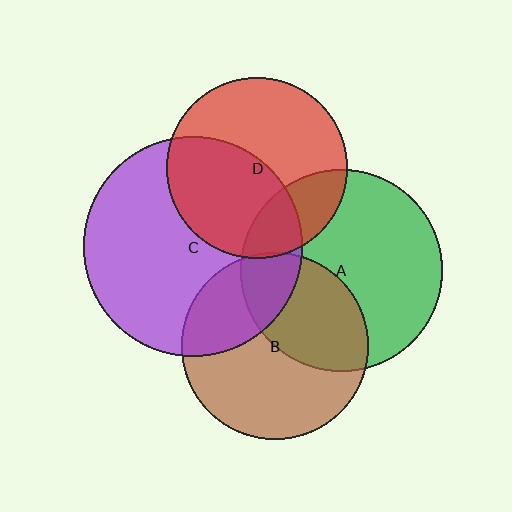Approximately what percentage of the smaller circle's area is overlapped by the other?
Approximately 5%.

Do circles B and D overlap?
Yes.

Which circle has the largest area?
Circle C (purple).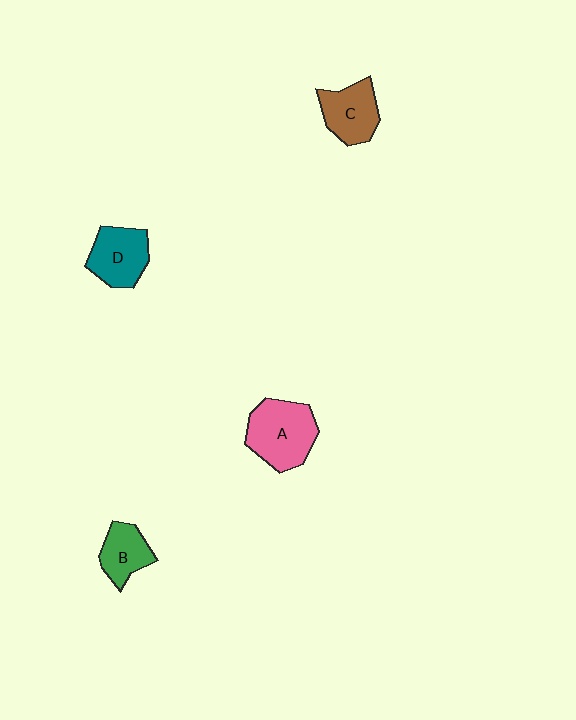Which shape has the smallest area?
Shape B (green).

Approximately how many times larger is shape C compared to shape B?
Approximately 1.2 times.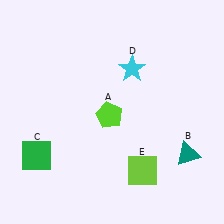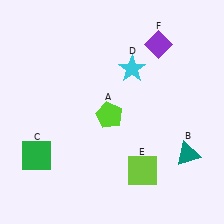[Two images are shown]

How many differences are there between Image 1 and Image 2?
There is 1 difference between the two images.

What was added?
A purple diamond (F) was added in Image 2.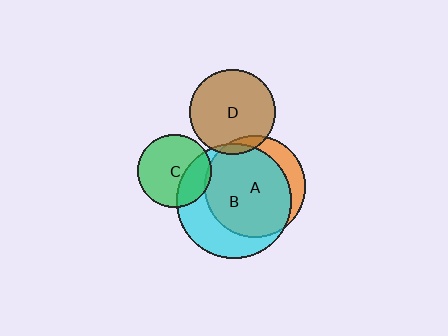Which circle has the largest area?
Circle B (cyan).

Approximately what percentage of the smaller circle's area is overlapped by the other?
Approximately 30%.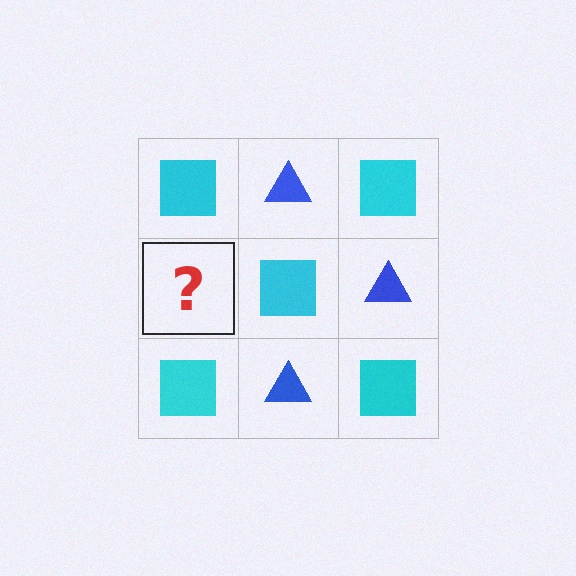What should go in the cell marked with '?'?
The missing cell should contain a blue triangle.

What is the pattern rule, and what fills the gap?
The rule is that it alternates cyan square and blue triangle in a checkerboard pattern. The gap should be filled with a blue triangle.